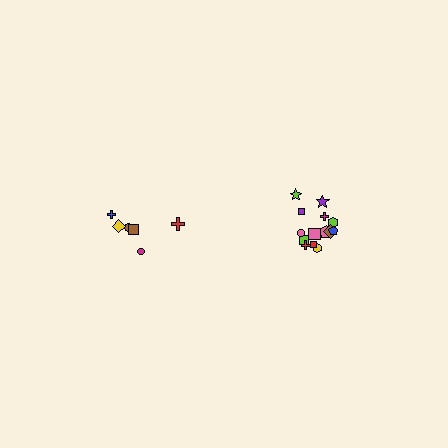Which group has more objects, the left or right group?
The right group.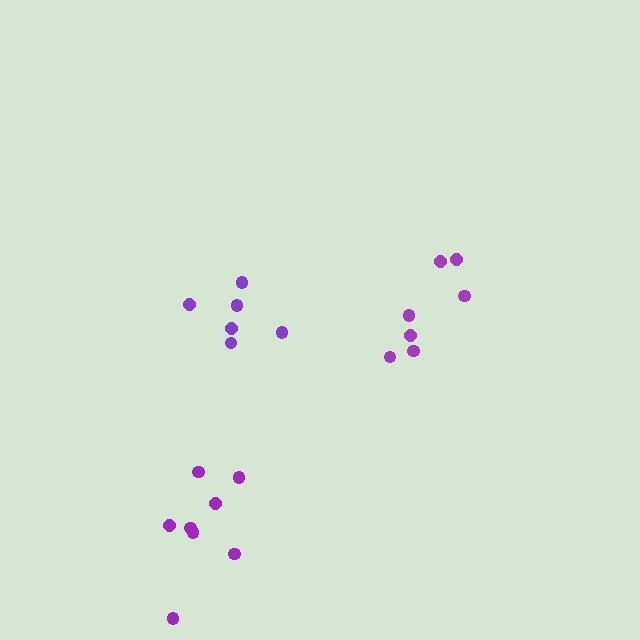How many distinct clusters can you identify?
There are 3 distinct clusters.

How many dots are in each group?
Group 1: 6 dots, Group 2: 7 dots, Group 3: 8 dots (21 total).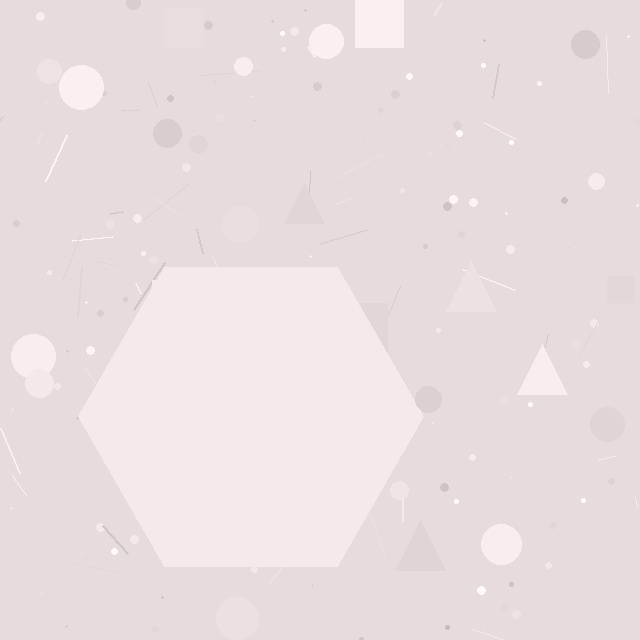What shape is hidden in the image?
A hexagon is hidden in the image.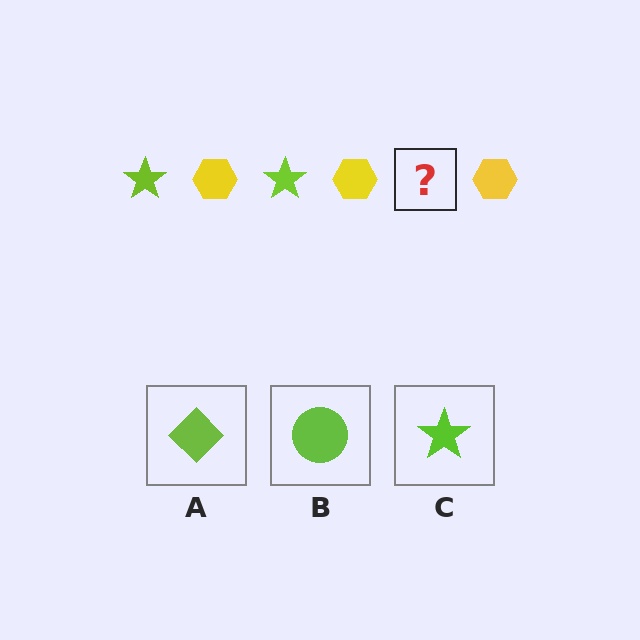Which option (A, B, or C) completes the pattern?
C.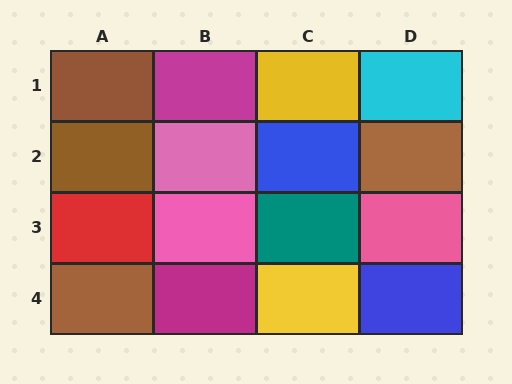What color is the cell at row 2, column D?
Brown.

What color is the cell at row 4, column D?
Blue.